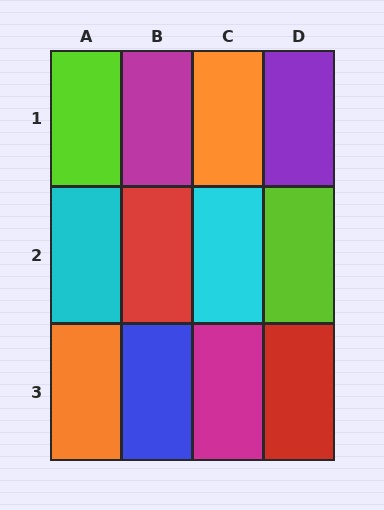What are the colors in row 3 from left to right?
Orange, blue, magenta, red.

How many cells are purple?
1 cell is purple.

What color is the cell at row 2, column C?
Cyan.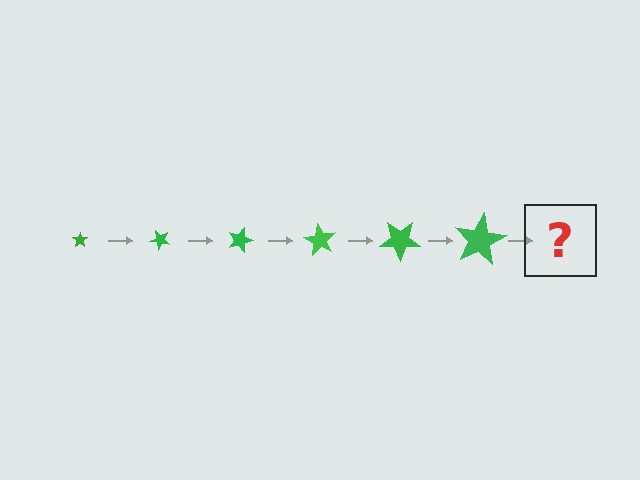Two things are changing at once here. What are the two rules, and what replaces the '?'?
The two rules are that the star grows larger each step and it rotates 45 degrees each step. The '?' should be a star, larger than the previous one and rotated 270 degrees from the start.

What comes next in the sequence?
The next element should be a star, larger than the previous one and rotated 270 degrees from the start.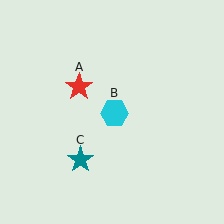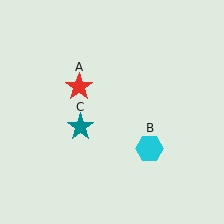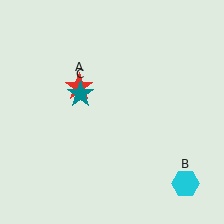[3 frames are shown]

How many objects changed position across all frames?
2 objects changed position: cyan hexagon (object B), teal star (object C).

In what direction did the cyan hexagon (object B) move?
The cyan hexagon (object B) moved down and to the right.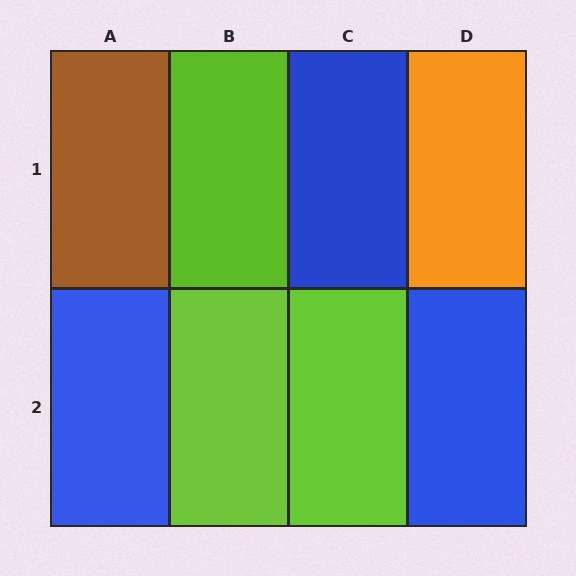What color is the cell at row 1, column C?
Blue.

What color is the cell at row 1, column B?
Lime.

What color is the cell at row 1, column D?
Orange.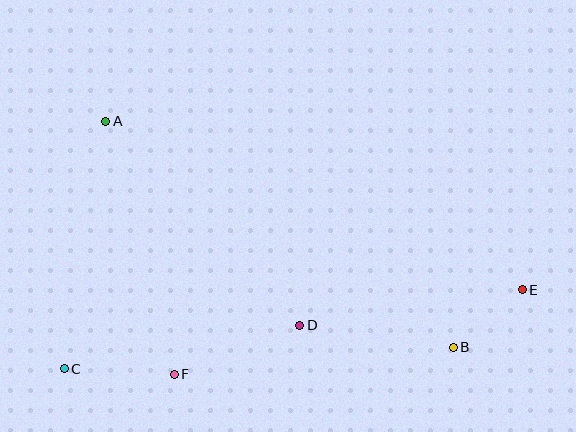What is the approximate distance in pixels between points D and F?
The distance between D and F is approximately 134 pixels.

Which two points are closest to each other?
Points B and E are closest to each other.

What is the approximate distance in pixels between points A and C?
The distance between A and C is approximately 251 pixels.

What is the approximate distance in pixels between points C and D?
The distance between C and D is approximately 239 pixels.